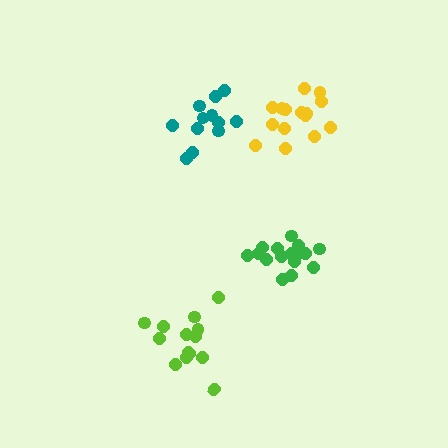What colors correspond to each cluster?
The clusters are colored: lime, yellow, green, teal.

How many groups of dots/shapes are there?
There are 4 groups.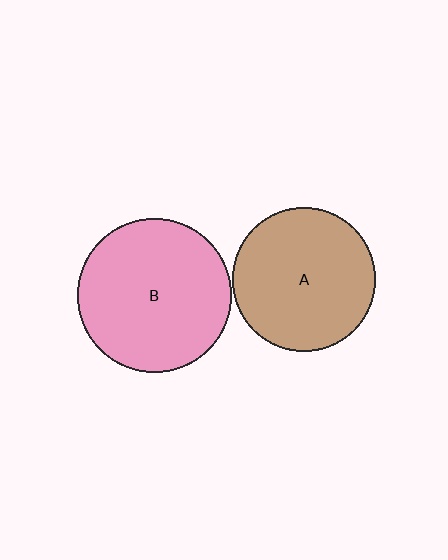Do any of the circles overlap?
No, none of the circles overlap.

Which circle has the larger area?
Circle B (pink).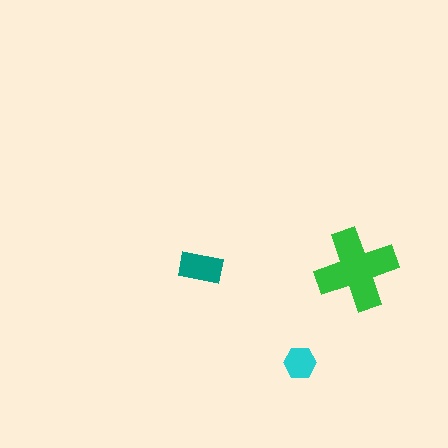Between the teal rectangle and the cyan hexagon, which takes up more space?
The teal rectangle.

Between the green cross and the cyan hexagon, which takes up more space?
The green cross.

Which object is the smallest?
The cyan hexagon.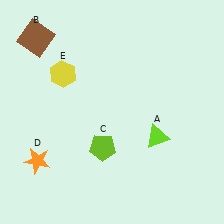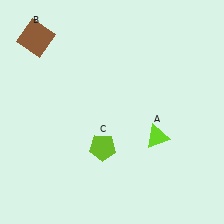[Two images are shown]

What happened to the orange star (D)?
The orange star (D) was removed in Image 2. It was in the bottom-left area of Image 1.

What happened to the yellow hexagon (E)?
The yellow hexagon (E) was removed in Image 2. It was in the top-left area of Image 1.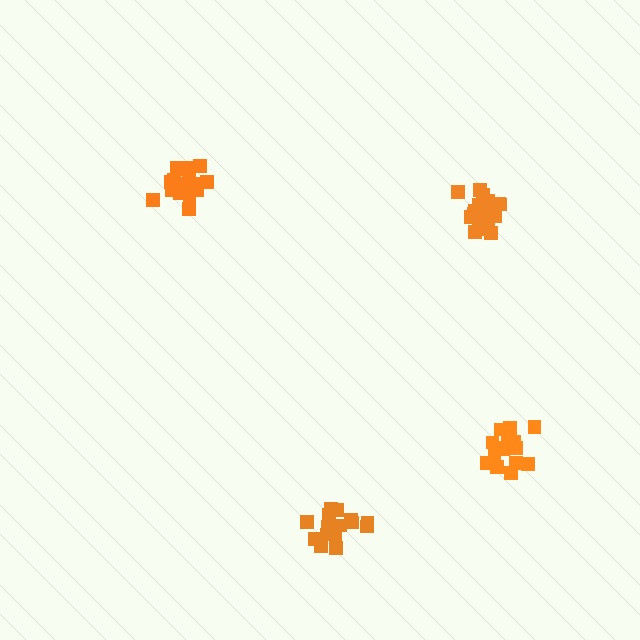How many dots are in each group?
Group 1: 15 dots, Group 2: 19 dots, Group 3: 17 dots, Group 4: 16 dots (67 total).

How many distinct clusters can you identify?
There are 4 distinct clusters.